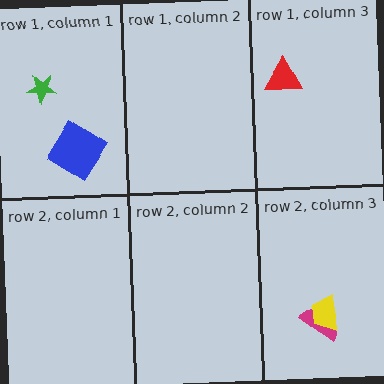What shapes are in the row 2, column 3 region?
The magenta semicircle, the yellow trapezoid.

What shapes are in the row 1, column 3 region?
The red triangle.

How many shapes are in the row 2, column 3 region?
2.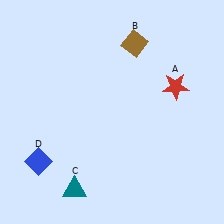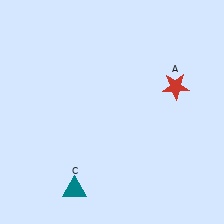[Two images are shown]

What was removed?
The blue diamond (D), the brown diamond (B) were removed in Image 2.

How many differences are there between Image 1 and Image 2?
There are 2 differences between the two images.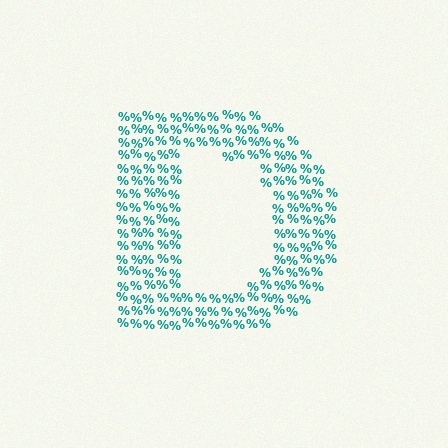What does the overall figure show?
The overall figure shows the letter D.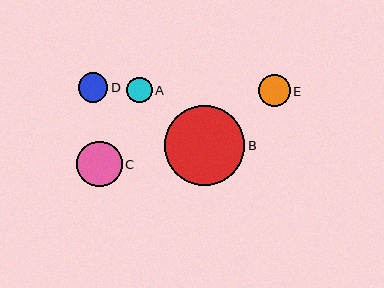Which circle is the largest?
Circle B is the largest with a size of approximately 80 pixels.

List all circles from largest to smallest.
From largest to smallest: B, C, E, D, A.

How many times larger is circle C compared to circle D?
Circle C is approximately 1.5 times the size of circle D.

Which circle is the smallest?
Circle A is the smallest with a size of approximately 26 pixels.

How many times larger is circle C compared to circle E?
Circle C is approximately 1.4 times the size of circle E.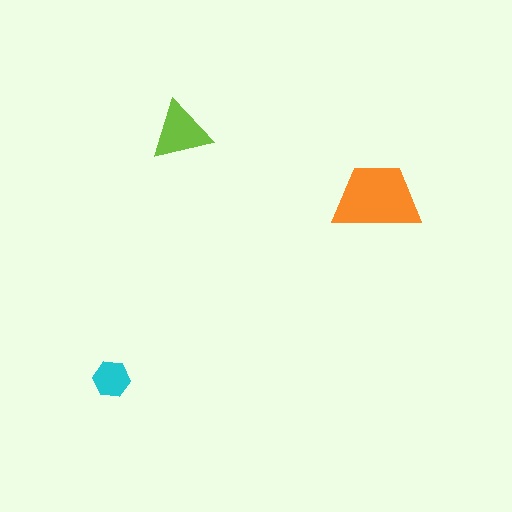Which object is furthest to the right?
The orange trapezoid is rightmost.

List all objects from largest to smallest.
The orange trapezoid, the lime triangle, the cyan hexagon.